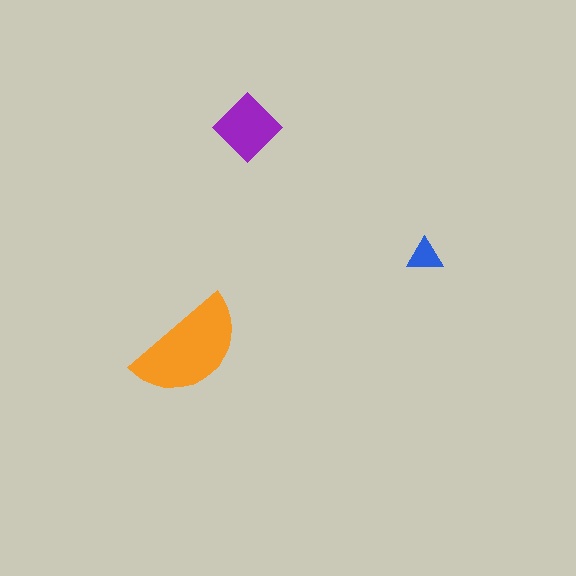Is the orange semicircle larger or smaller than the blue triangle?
Larger.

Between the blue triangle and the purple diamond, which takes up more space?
The purple diamond.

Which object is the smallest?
The blue triangle.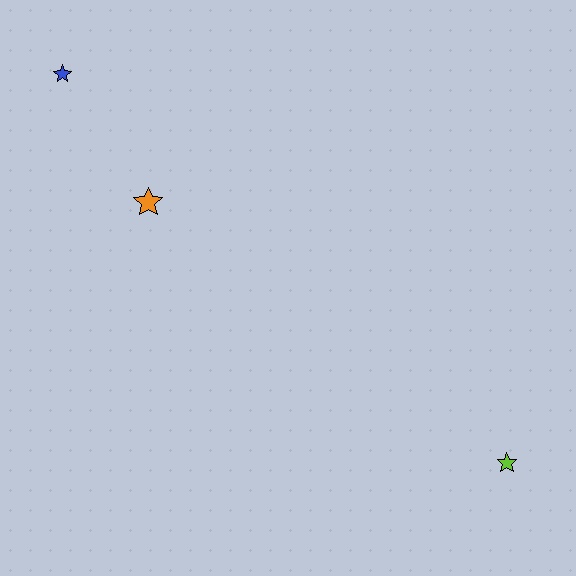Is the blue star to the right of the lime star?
No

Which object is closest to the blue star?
The orange star is closest to the blue star.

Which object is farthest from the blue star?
The lime star is farthest from the blue star.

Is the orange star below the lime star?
No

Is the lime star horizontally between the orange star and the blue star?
No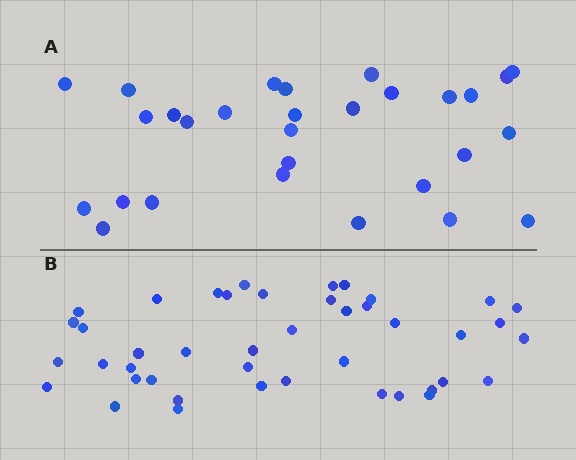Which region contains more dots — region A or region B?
Region B (the bottom region) has more dots.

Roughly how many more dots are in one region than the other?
Region B has approximately 15 more dots than region A.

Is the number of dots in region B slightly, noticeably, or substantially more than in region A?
Region B has substantially more. The ratio is roughly 1.5 to 1.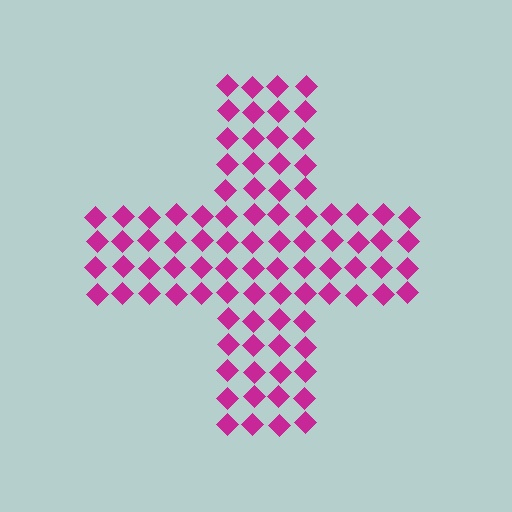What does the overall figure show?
The overall figure shows a cross.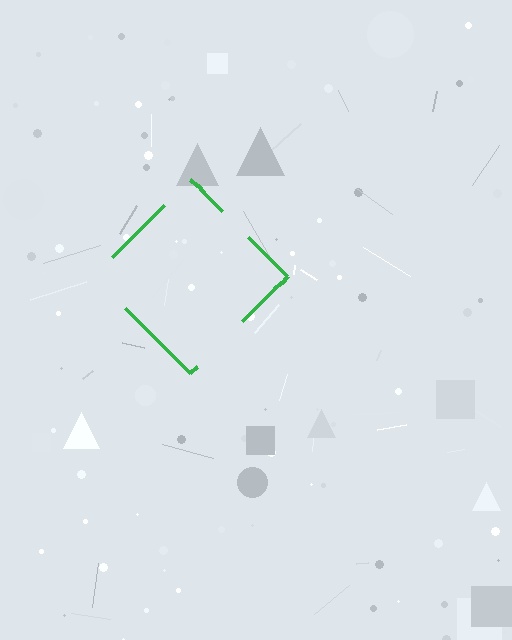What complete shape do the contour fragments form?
The contour fragments form a diamond.